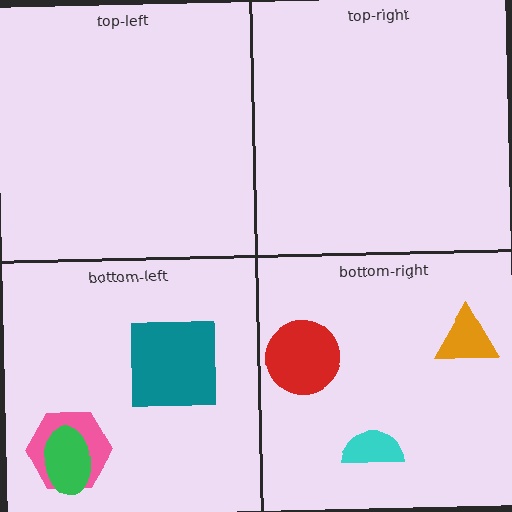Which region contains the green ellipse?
The bottom-left region.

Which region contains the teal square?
The bottom-left region.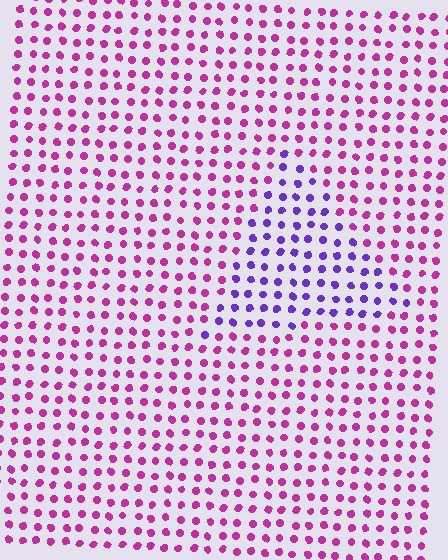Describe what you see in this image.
The image is filled with small magenta elements in a uniform arrangement. A triangle-shaped region is visible where the elements are tinted to a slightly different hue, forming a subtle color boundary.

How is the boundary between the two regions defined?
The boundary is defined purely by a slight shift in hue (about 47 degrees). Spacing, size, and orientation are identical on both sides.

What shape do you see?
I see a triangle.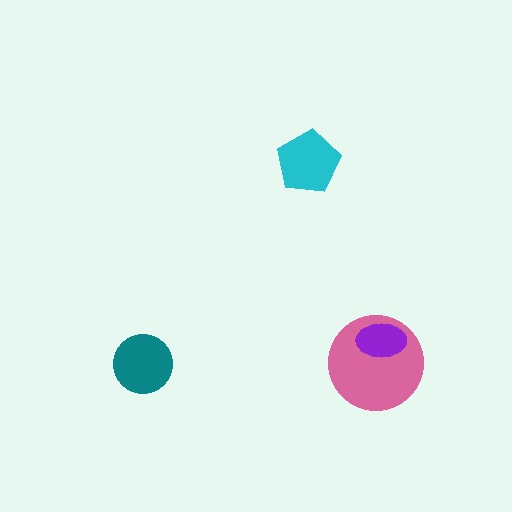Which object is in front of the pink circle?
The purple ellipse is in front of the pink circle.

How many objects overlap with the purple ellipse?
1 object overlaps with the purple ellipse.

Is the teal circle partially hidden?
No, no other shape covers it.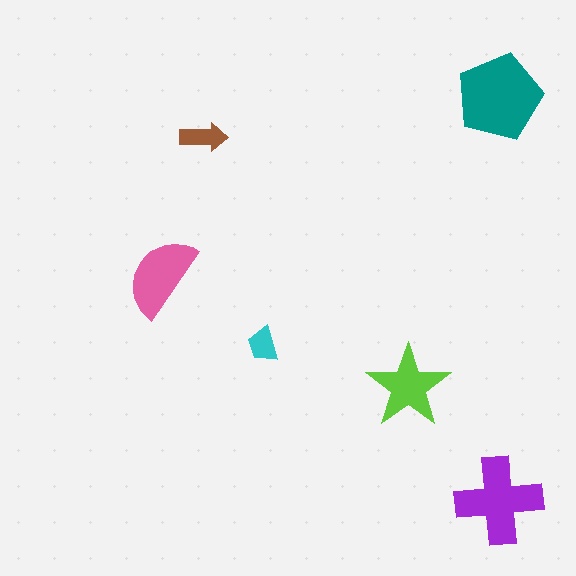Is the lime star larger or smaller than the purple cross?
Smaller.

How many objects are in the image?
There are 6 objects in the image.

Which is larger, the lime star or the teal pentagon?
The teal pentagon.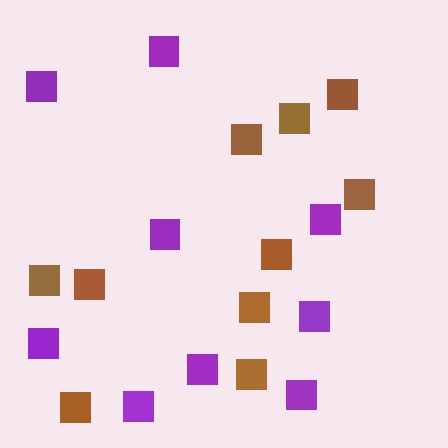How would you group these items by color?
There are 2 groups: one group of purple squares (9) and one group of brown squares (10).